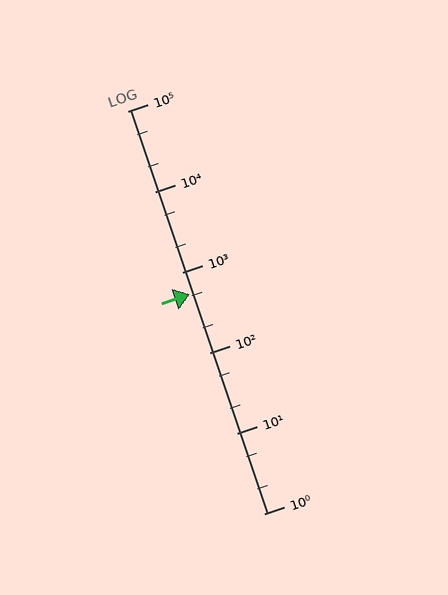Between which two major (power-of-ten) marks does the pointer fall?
The pointer is between 100 and 1000.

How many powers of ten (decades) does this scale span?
The scale spans 5 decades, from 1 to 100000.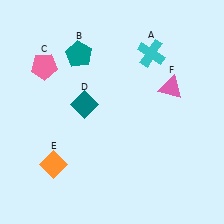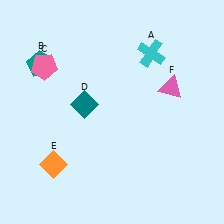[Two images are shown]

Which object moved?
The teal pentagon (B) moved left.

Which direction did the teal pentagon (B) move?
The teal pentagon (B) moved left.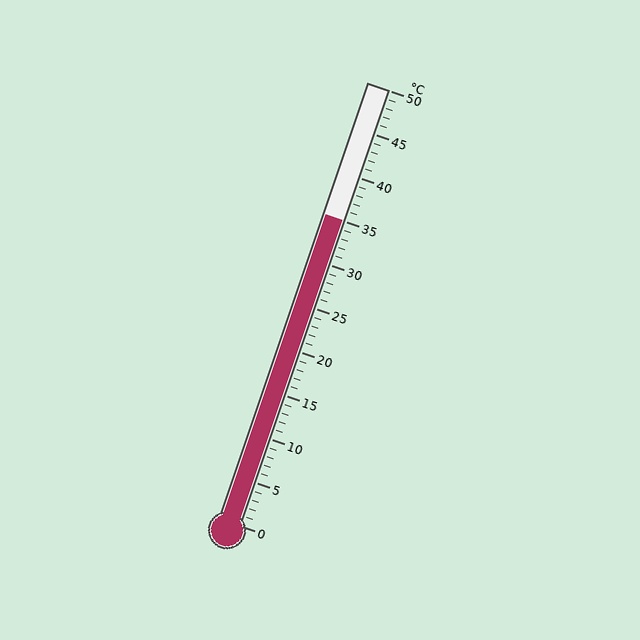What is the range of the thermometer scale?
The thermometer scale ranges from 0°C to 50°C.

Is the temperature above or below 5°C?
The temperature is above 5°C.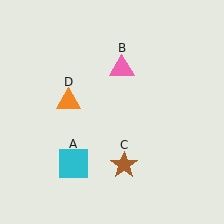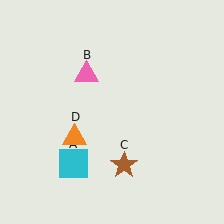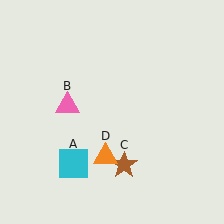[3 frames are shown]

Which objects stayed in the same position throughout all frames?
Cyan square (object A) and brown star (object C) remained stationary.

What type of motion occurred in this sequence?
The pink triangle (object B), orange triangle (object D) rotated counterclockwise around the center of the scene.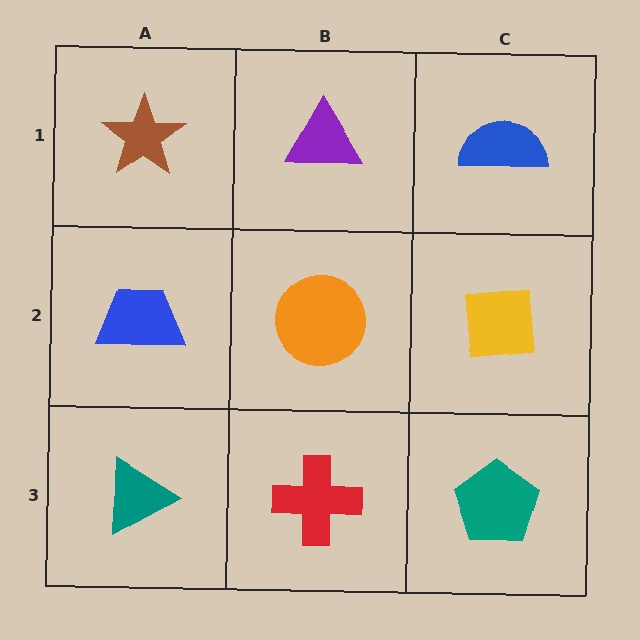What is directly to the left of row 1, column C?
A purple triangle.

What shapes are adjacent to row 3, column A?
A blue trapezoid (row 2, column A), a red cross (row 3, column B).